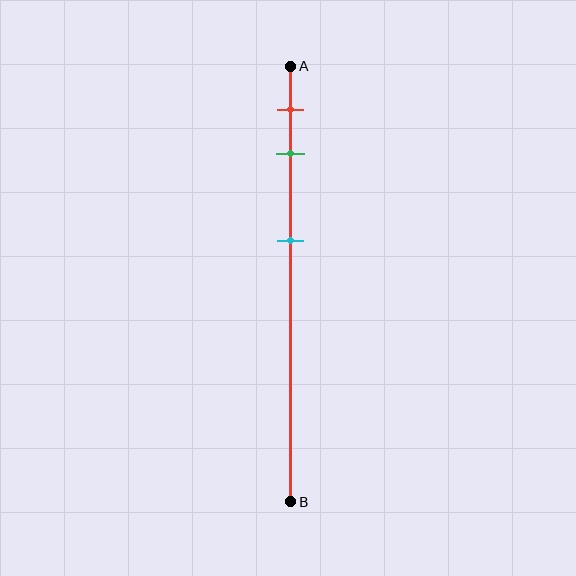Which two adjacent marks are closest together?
The red and green marks are the closest adjacent pair.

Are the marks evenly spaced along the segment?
No, the marks are not evenly spaced.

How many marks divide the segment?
There are 3 marks dividing the segment.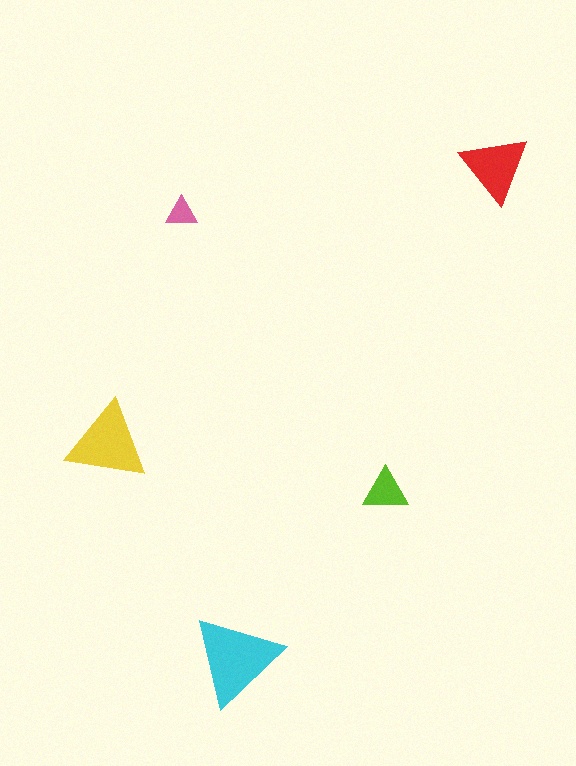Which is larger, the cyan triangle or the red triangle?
The cyan one.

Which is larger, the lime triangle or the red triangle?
The red one.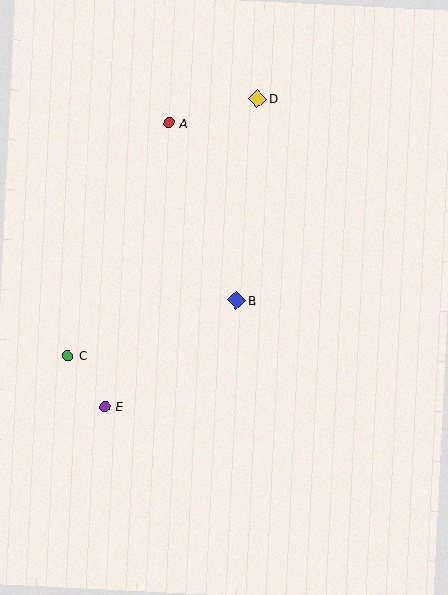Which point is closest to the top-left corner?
Point A is closest to the top-left corner.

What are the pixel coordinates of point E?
Point E is at (105, 407).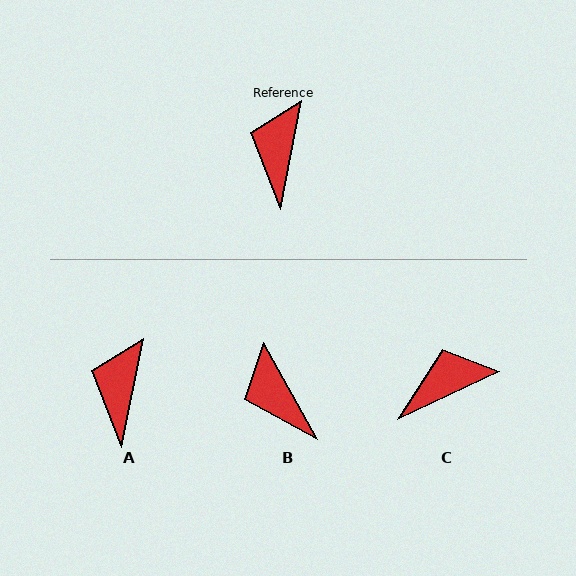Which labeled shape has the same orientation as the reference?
A.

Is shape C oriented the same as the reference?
No, it is off by about 54 degrees.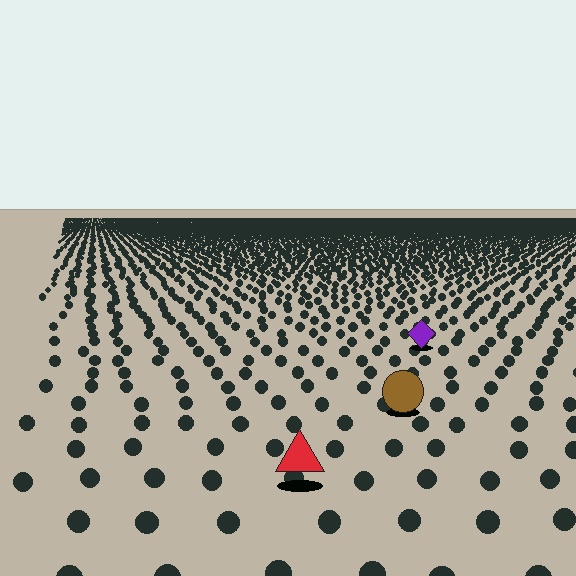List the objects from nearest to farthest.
From nearest to farthest: the red triangle, the brown circle, the purple diamond.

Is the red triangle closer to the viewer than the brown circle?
Yes. The red triangle is closer — you can tell from the texture gradient: the ground texture is coarser near it.